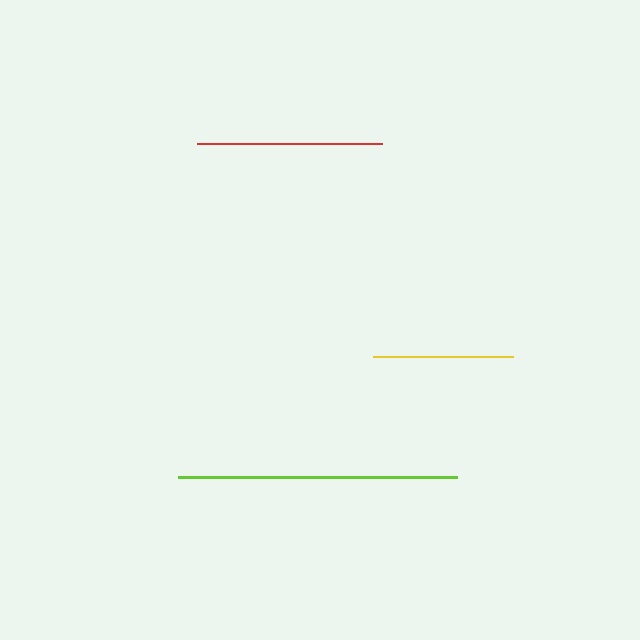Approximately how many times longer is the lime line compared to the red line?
The lime line is approximately 1.5 times the length of the red line.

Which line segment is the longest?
The lime line is the longest at approximately 279 pixels.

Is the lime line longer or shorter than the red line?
The lime line is longer than the red line.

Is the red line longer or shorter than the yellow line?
The red line is longer than the yellow line.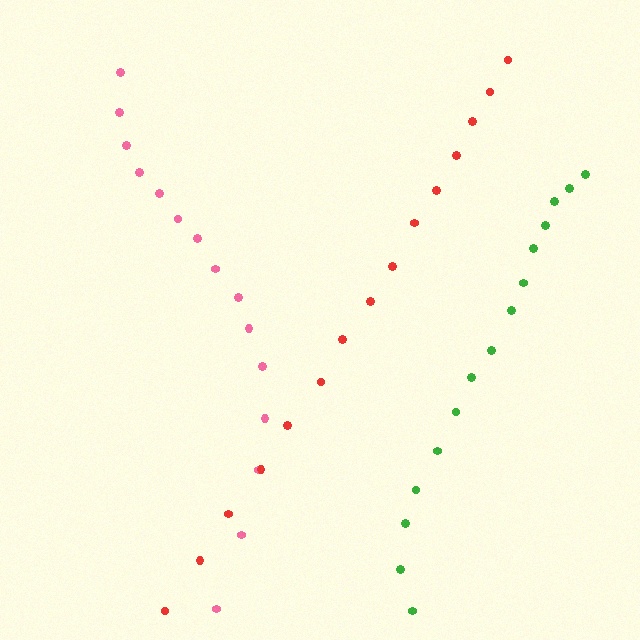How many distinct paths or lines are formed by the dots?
There are 3 distinct paths.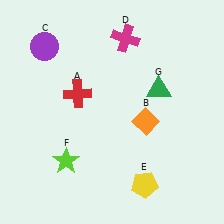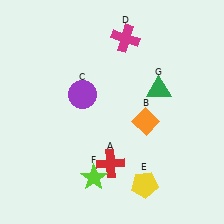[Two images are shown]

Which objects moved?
The objects that moved are: the red cross (A), the purple circle (C), the lime star (F).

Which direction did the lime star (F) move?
The lime star (F) moved right.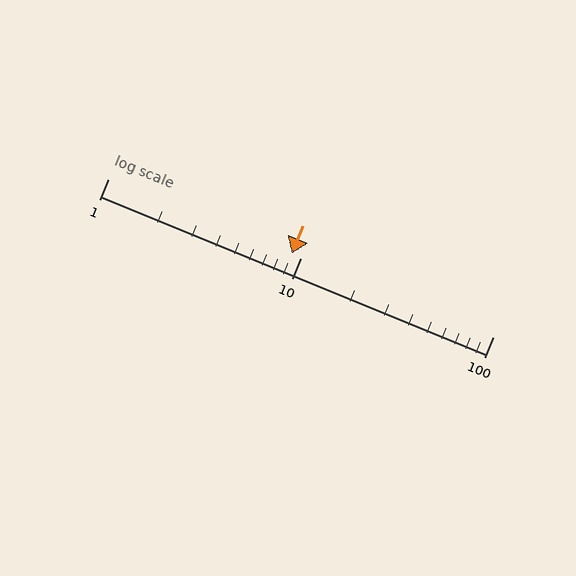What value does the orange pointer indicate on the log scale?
The pointer indicates approximately 9.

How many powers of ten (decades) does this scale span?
The scale spans 2 decades, from 1 to 100.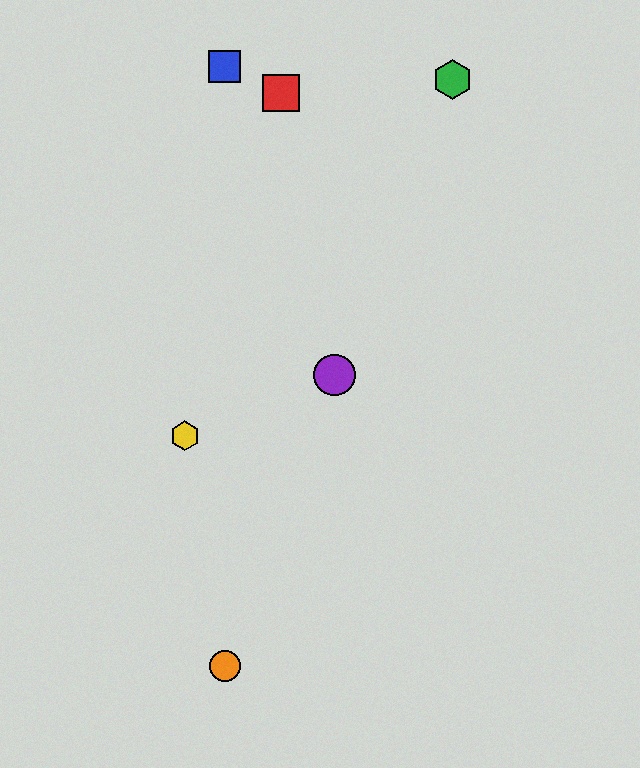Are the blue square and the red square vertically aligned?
No, the blue square is at x≈225 and the red square is at x≈281.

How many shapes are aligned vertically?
2 shapes (the blue square, the orange circle) are aligned vertically.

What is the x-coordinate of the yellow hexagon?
The yellow hexagon is at x≈185.